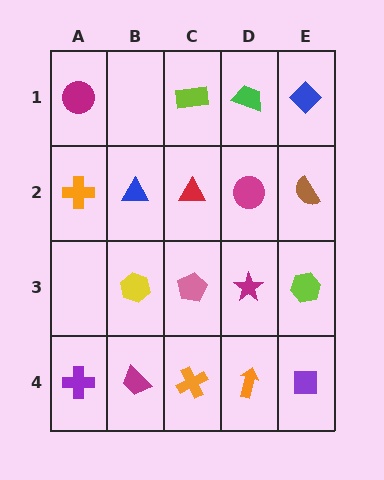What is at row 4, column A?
A purple cross.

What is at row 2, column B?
A blue triangle.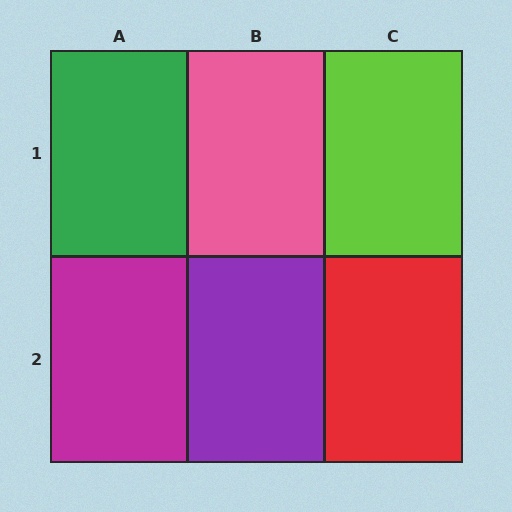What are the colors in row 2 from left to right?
Magenta, purple, red.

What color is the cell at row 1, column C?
Lime.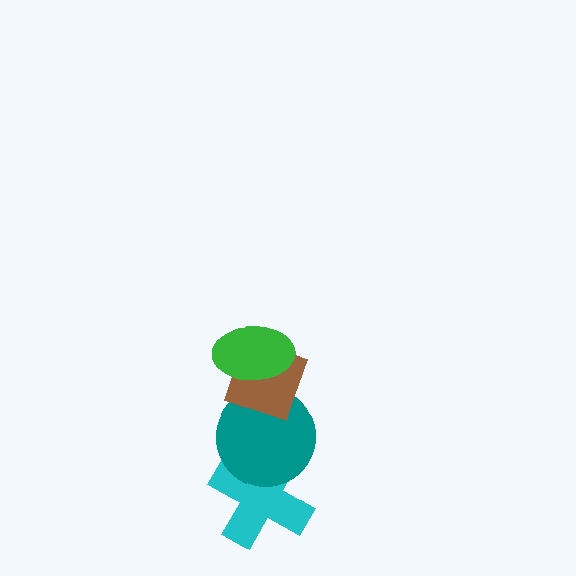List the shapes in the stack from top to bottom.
From top to bottom: the green ellipse, the brown diamond, the teal circle, the cyan cross.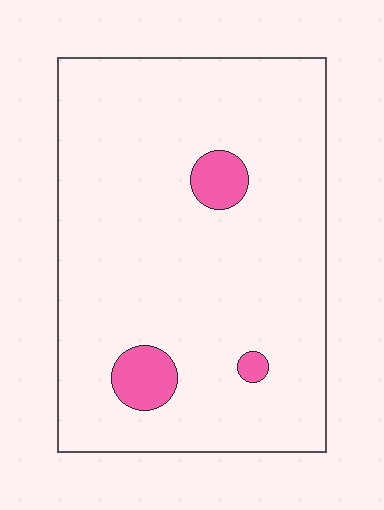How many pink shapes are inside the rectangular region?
3.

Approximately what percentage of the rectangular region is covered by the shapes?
Approximately 5%.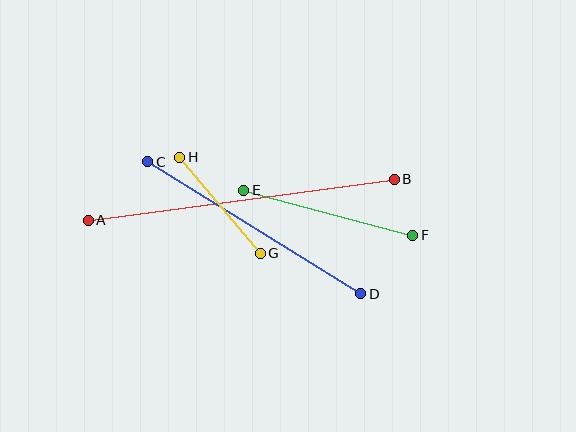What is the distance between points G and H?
The distance is approximately 126 pixels.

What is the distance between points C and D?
The distance is approximately 251 pixels.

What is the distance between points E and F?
The distance is approximately 175 pixels.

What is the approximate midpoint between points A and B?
The midpoint is at approximately (241, 200) pixels.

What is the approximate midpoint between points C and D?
The midpoint is at approximately (254, 228) pixels.